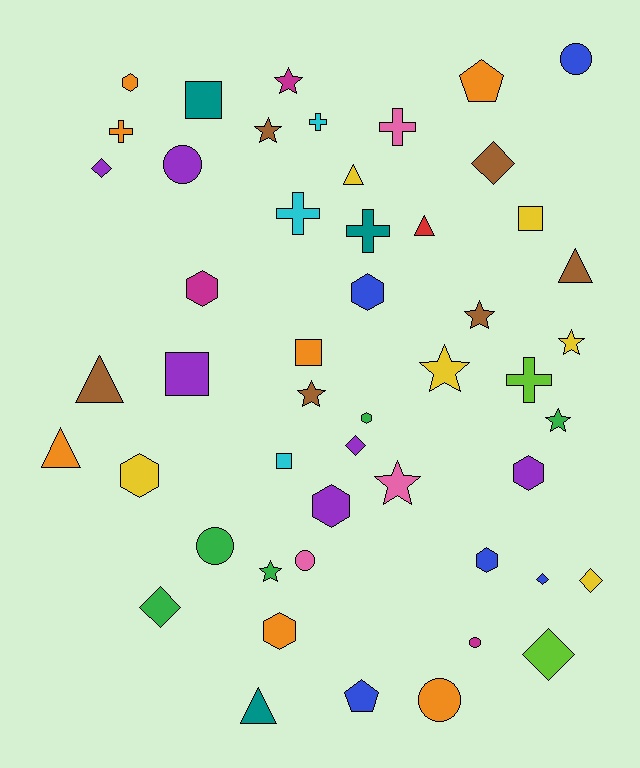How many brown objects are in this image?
There are 6 brown objects.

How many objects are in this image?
There are 50 objects.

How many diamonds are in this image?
There are 7 diamonds.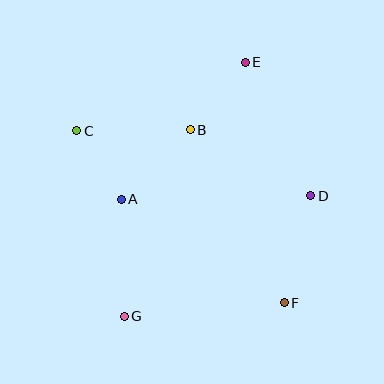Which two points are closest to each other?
Points A and C are closest to each other.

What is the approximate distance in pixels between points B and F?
The distance between B and F is approximately 197 pixels.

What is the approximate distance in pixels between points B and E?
The distance between B and E is approximately 87 pixels.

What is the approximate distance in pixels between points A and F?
The distance between A and F is approximately 193 pixels.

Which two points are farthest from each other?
Points E and G are farthest from each other.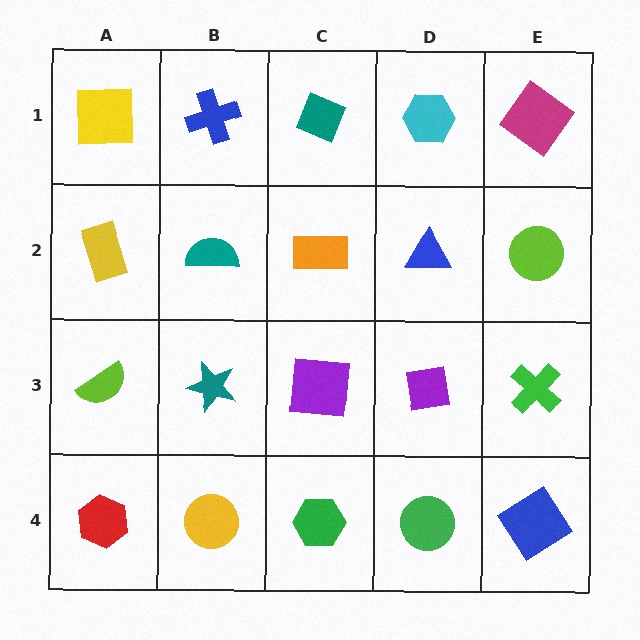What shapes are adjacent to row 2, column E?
A magenta diamond (row 1, column E), a green cross (row 3, column E), a blue triangle (row 2, column D).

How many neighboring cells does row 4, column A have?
2.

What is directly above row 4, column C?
A purple square.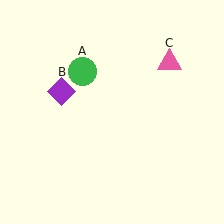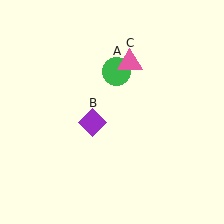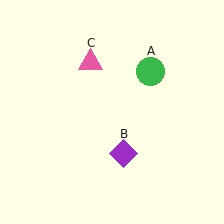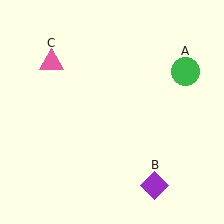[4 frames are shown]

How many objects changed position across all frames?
3 objects changed position: green circle (object A), purple diamond (object B), pink triangle (object C).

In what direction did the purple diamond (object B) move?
The purple diamond (object B) moved down and to the right.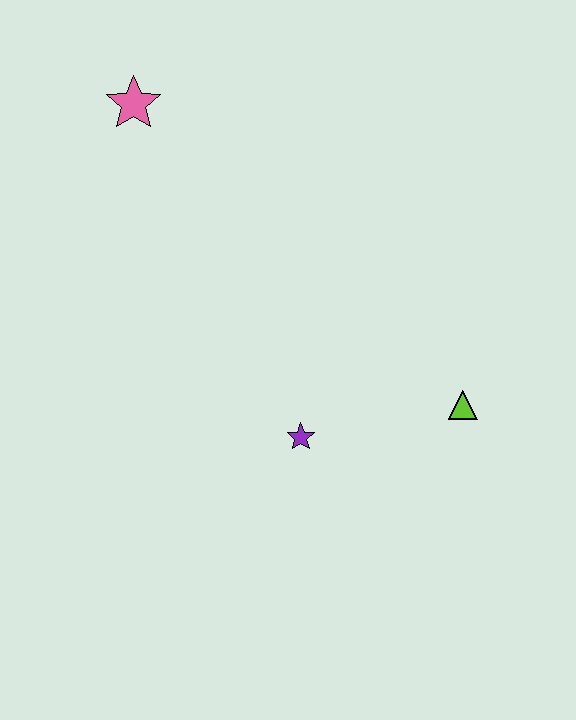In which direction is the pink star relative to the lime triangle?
The pink star is to the left of the lime triangle.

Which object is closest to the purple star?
The lime triangle is closest to the purple star.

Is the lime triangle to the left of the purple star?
No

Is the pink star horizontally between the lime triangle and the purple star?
No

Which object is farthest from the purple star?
The pink star is farthest from the purple star.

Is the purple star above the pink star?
No